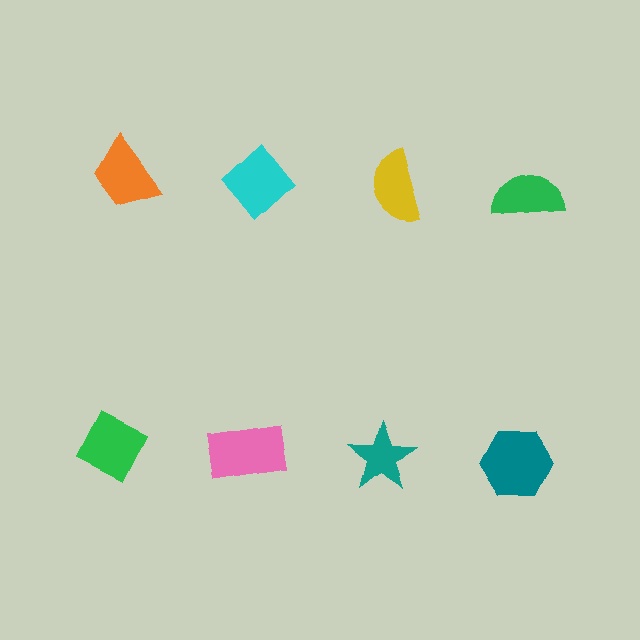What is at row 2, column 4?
A teal hexagon.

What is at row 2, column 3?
A teal star.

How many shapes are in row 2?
4 shapes.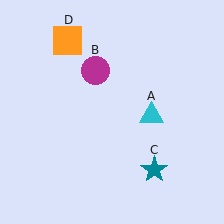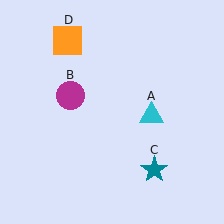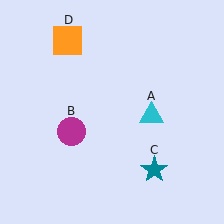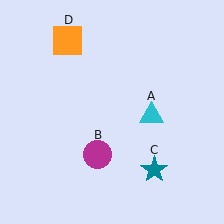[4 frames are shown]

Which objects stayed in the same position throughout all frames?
Cyan triangle (object A) and teal star (object C) and orange square (object D) remained stationary.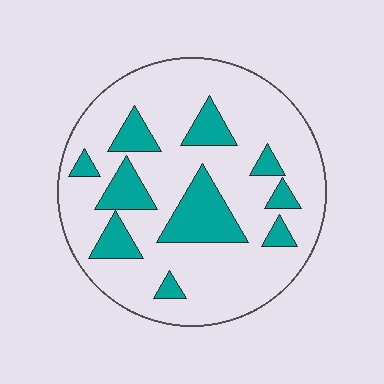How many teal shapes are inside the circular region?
10.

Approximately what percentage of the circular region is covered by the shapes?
Approximately 20%.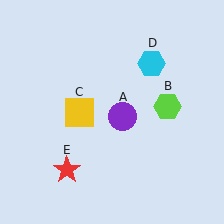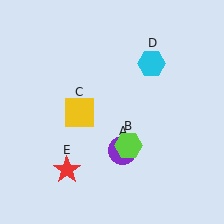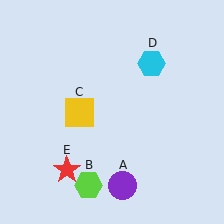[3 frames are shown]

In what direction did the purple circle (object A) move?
The purple circle (object A) moved down.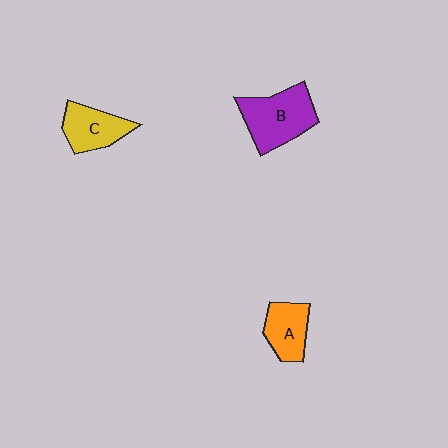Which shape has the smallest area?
Shape A (orange).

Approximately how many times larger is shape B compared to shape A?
Approximately 1.6 times.